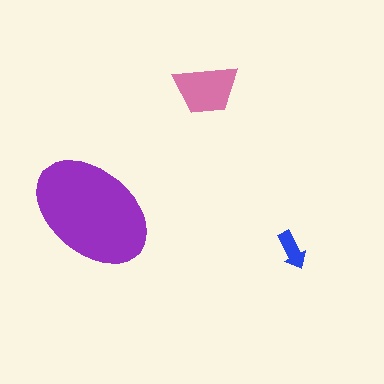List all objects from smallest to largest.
The blue arrow, the pink trapezoid, the purple ellipse.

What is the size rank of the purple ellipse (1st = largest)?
1st.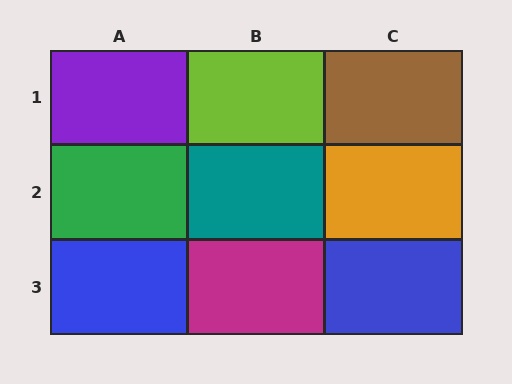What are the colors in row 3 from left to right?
Blue, magenta, blue.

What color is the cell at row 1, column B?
Lime.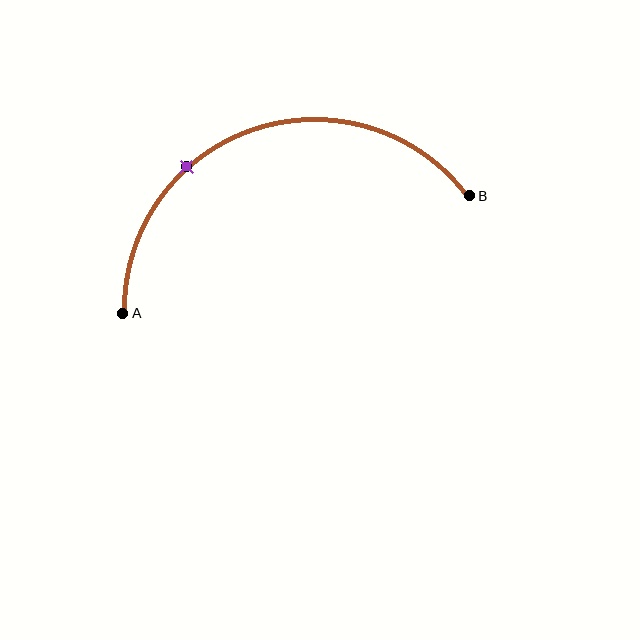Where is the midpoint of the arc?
The arc midpoint is the point on the curve farthest from the straight line joining A and B. It sits above that line.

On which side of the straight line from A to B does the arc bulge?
The arc bulges above the straight line connecting A and B.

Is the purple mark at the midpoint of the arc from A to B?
No. The purple mark lies on the arc but is closer to endpoint A. The arc midpoint would be at the point on the curve equidistant along the arc from both A and B.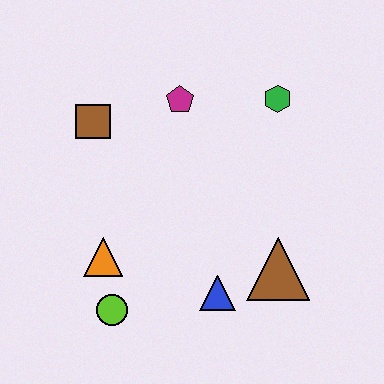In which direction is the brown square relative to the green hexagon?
The brown square is to the left of the green hexagon.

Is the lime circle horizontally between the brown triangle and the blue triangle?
No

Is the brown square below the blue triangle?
No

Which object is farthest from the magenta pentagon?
The lime circle is farthest from the magenta pentagon.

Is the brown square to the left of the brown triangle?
Yes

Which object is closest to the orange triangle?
The lime circle is closest to the orange triangle.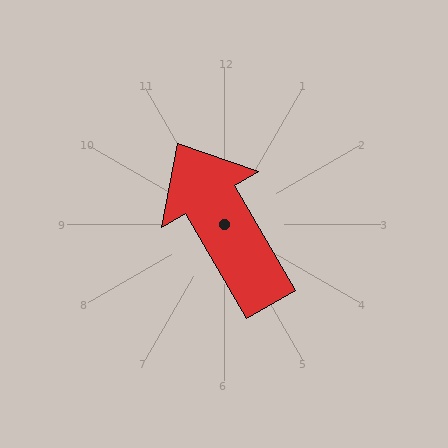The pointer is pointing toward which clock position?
Roughly 11 o'clock.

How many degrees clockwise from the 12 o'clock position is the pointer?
Approximately 330 degrees.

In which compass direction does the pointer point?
Northwest.